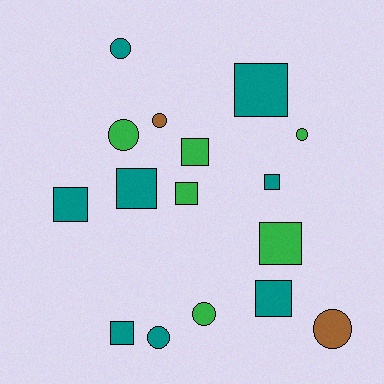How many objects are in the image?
There are 16 objects.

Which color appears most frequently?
Teal, with 8 objects.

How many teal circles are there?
There are 2 teal circles.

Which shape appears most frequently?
Square, with 9 objects.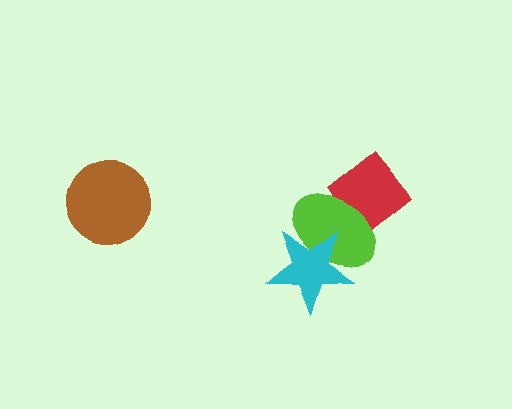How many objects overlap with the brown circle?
0 objects overlap with the brown circle.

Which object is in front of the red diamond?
The lime ellipse is in front of the red diamond.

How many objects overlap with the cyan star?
1 object overlaps with the cyan star.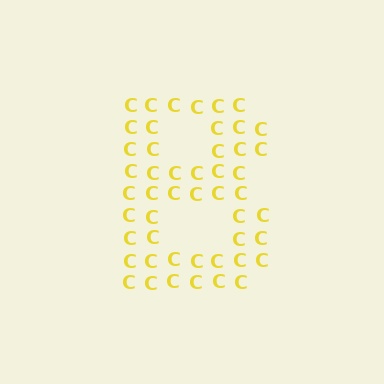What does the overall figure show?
The overall figure shows the letter B.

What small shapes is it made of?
It is made of small letter C's.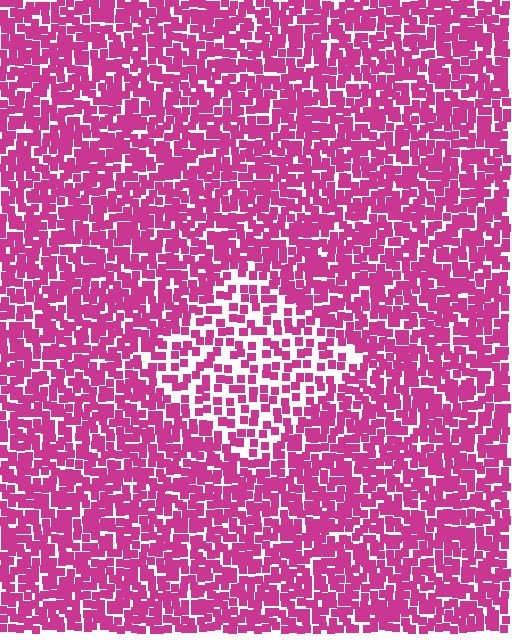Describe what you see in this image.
The image contains small magenta elements arranged at two different densities. A diamond-shaped region is visible where the elements are less densely packed than the surrounding area.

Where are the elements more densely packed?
The elements are more densely packed outside the diamond boundary.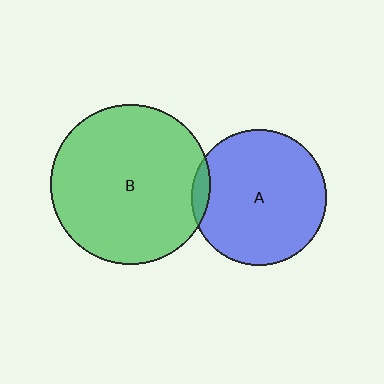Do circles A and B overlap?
Yes.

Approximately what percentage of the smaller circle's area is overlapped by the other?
Approximately 5%.